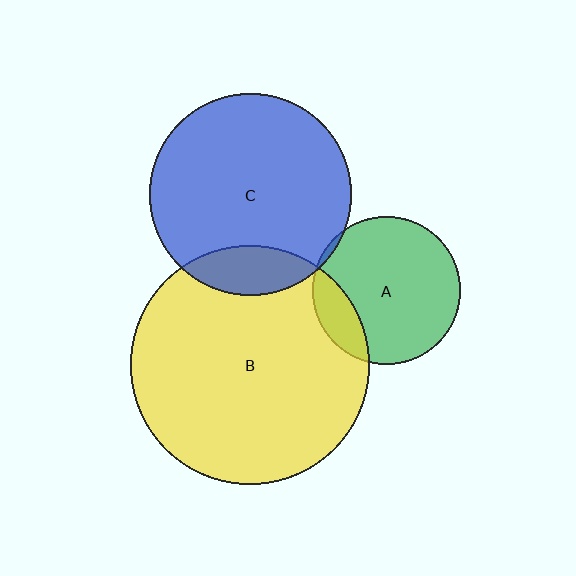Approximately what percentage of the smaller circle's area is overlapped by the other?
Approximately 15%.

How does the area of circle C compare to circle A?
Approximately 1.9 times.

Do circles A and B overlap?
Yes.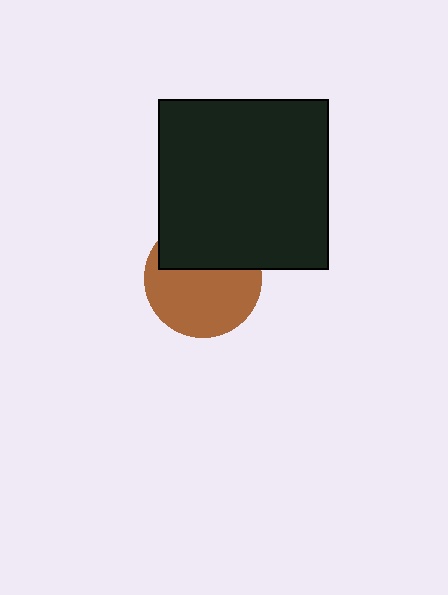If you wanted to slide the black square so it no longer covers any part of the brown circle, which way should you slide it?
Slide it up — that is the most direct way to separate the two shapes.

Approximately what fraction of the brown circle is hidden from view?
Roughly 38% of the brown circle is hidden behind the black square.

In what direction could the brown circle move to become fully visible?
The brown circle could move down. That would shift it out from behind the black square entirely.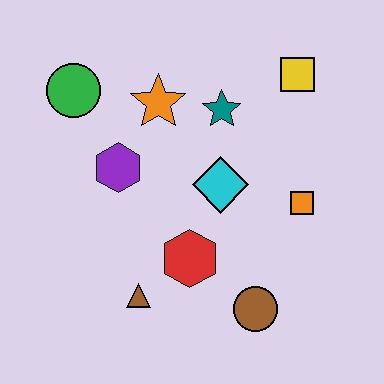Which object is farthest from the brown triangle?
The yellow square is farthest from the brown triangle.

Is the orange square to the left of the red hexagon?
No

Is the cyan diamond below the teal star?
Yes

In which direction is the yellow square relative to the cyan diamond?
The yellow square is above the cyan diamond.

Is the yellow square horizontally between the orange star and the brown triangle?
No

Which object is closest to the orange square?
The cyan diamond is closest to the orange square.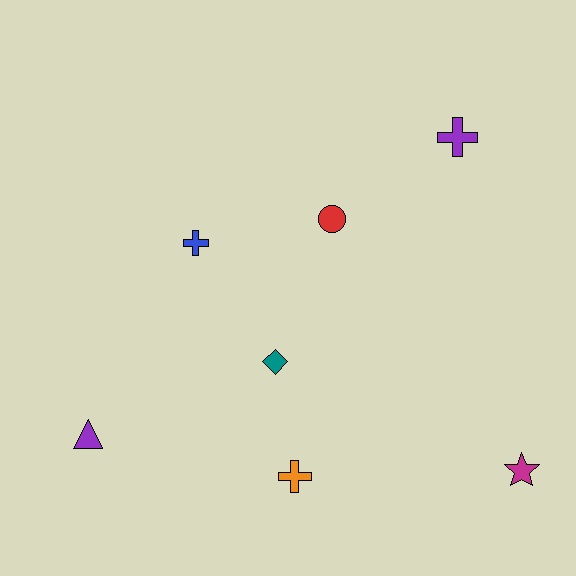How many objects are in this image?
There are 7 objects.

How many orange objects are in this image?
There is 1 orange object.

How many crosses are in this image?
There are 3 crosses.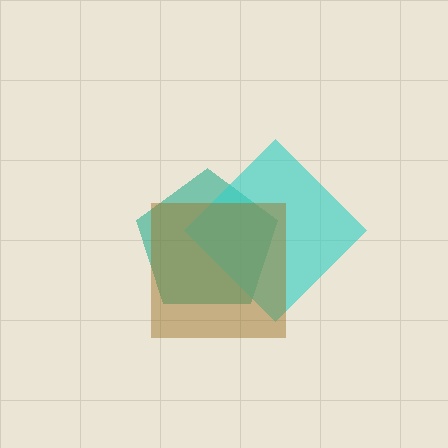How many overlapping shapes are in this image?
There are 3 overlapping shapes in the image.